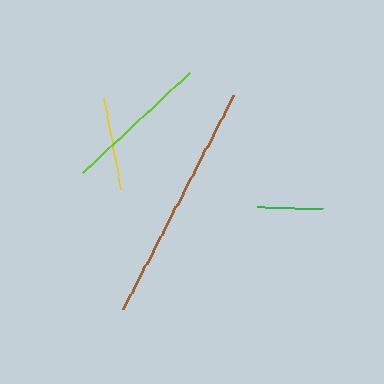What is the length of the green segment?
The green segment is approximately 66 pixels long.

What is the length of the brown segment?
The brown segment is approximately 240 pixels long.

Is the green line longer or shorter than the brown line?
The brown line is longer than the green line.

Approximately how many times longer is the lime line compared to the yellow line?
The lime line is approximately 1.6 times the length of the yellow line.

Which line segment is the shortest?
The green line is the shortest at approximately 66 pixels.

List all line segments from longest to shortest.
From longest to shortest: brown, lime, yellow, green.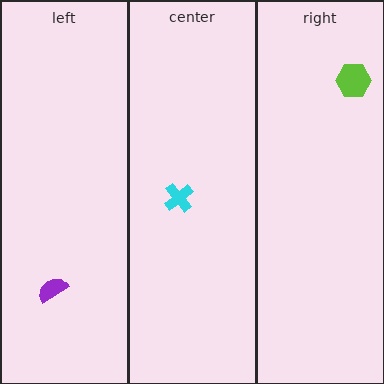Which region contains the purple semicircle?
The left region.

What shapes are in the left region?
The purple semicircle.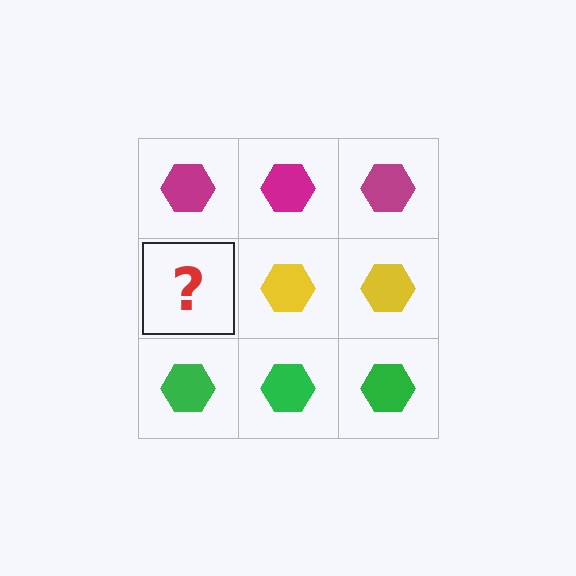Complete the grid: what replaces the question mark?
The question mark should be replaced with a yellow hexagon.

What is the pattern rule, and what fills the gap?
The rule is that each row has a consistent color. The gap should be filled with a yellow hexagon.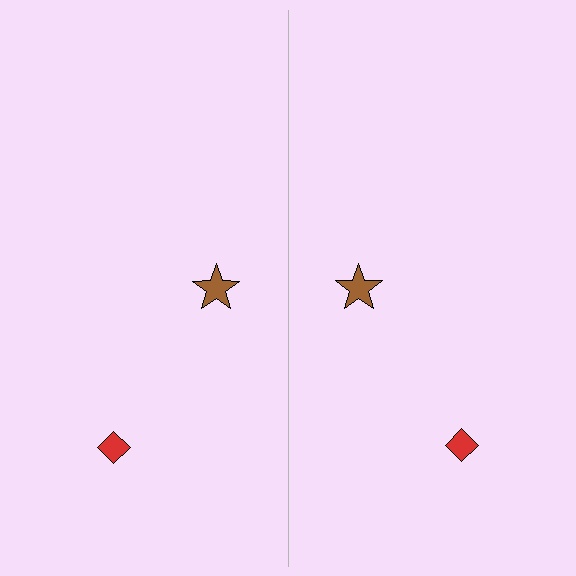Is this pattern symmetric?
Yes, this pattern has bilateral (reflection) symmetry.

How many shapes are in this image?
There are 4 shapes in this image.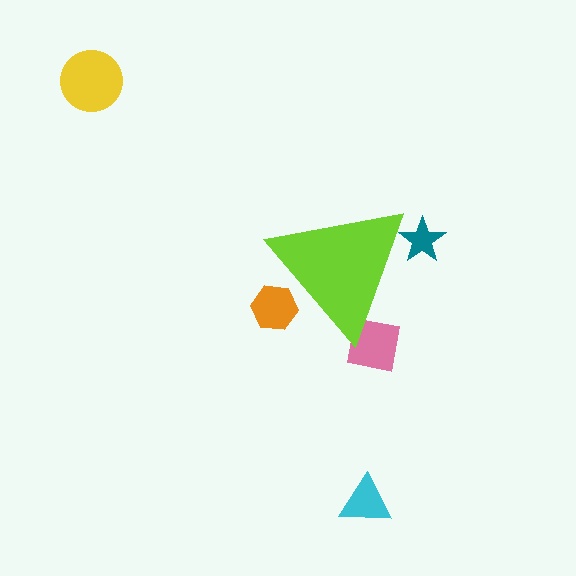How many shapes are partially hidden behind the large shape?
3 shapes are partially hidden.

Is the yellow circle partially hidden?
No, the yellow circle is fully visible.